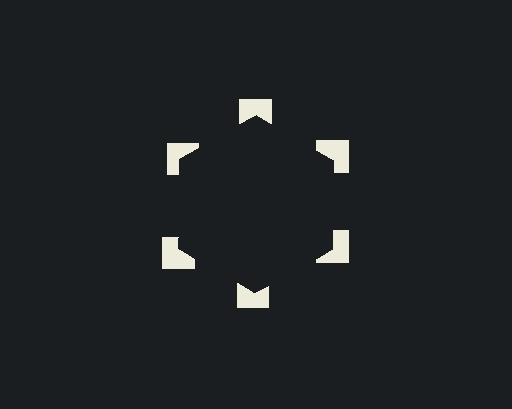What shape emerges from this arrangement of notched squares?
An illusory hexagon — its edges are inferred from the aligned wedge cuts in the notched squares, not physically drawn.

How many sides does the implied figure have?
6 sides.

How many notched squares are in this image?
There are 6 — one at each vertex of the illusory hexagon.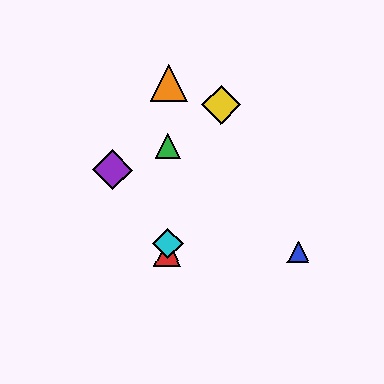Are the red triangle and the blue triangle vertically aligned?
No, the red triangle is at x≈167 and the blue triangle is at x≈298.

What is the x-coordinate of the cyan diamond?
The cyan diamond is at x≈168.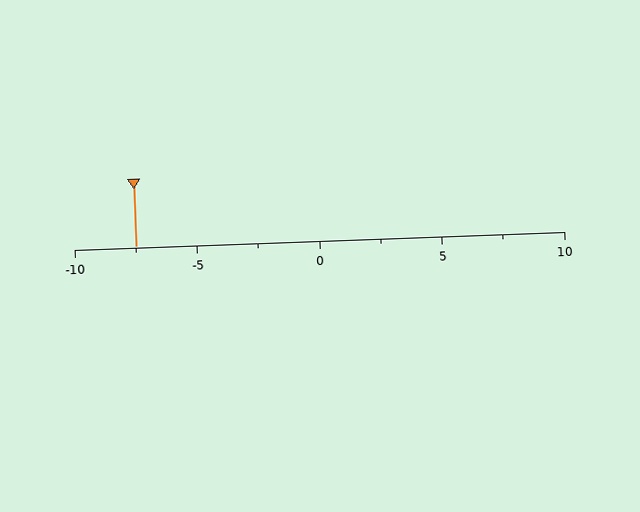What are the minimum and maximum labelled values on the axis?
The axis runs from -10 to 10.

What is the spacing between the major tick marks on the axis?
The major ticks are spaced 5 apart.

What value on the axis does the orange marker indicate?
The marker indicates approximately -7.5.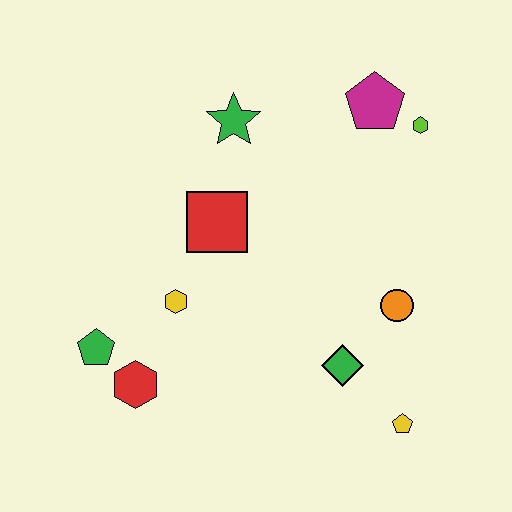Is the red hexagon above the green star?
No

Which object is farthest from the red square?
The yellow pentagon is farthest from the red square.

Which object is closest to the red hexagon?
The green pentagon is closest to the red hexagon.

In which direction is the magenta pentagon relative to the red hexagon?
The magenta pentagon is above the red hexagon.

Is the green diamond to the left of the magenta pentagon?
Yes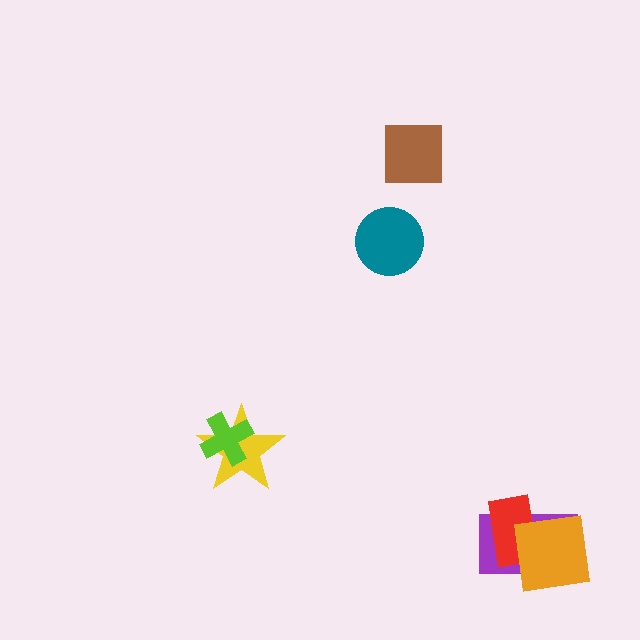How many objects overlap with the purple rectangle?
2 objects overlap with the purple rectangle.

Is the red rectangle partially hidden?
Yes, it is partially covered by another shape.